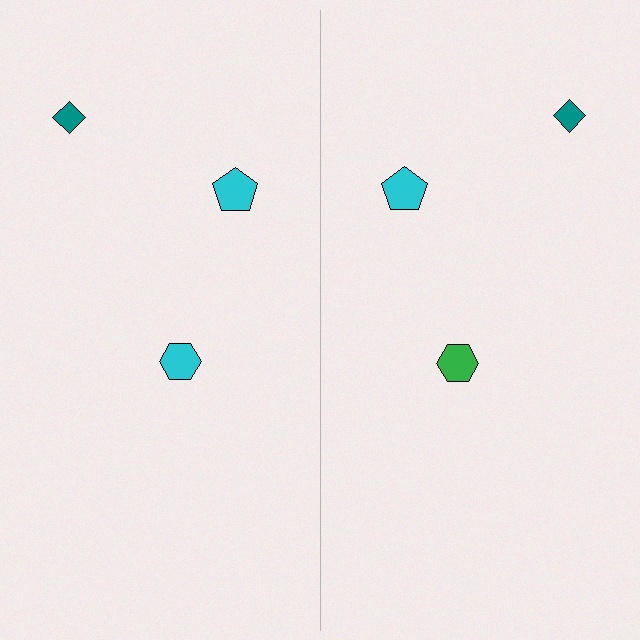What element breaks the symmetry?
The green hexagon on the right side breaks the symmetry — its mirror counterpart is cyan.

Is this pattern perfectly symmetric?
No, the pattern is not perfectly symmetric. The green hexagon on the right side breaks the symmetry — its mirror counterpart is cyan.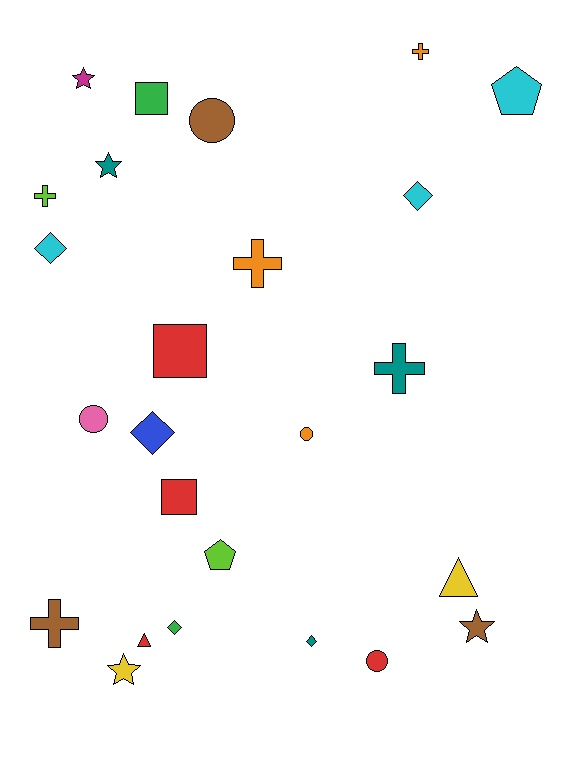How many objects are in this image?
There are 25 objects.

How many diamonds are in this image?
There are 5 diamonds.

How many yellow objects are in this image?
There are 2 yellow objects.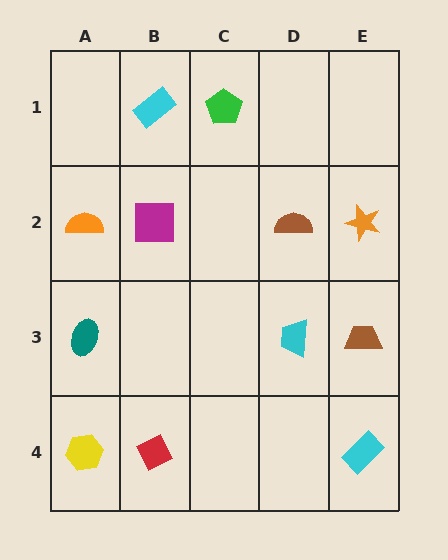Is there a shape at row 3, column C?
No, that cell is empty.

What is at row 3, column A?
A teal ellipse.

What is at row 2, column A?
An orange semicircle.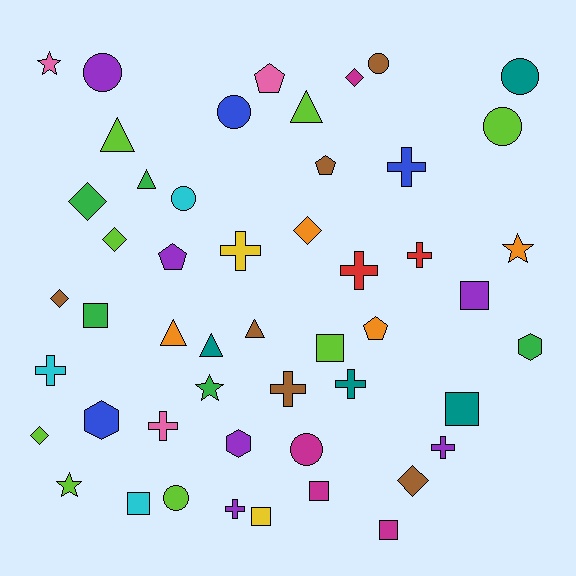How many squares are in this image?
There are 8 squares.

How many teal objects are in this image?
There are 4 teal objects.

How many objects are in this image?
There are 50 objects.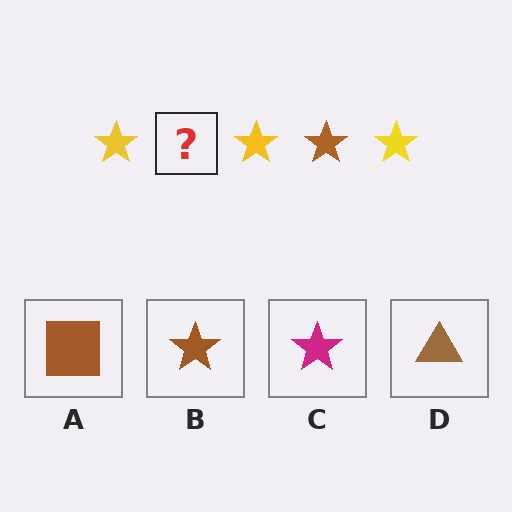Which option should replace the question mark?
Option B.